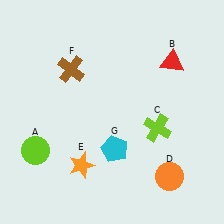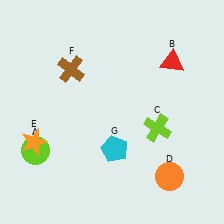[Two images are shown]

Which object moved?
The orange star (E) moved left.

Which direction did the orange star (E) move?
The orange star (E) moved left.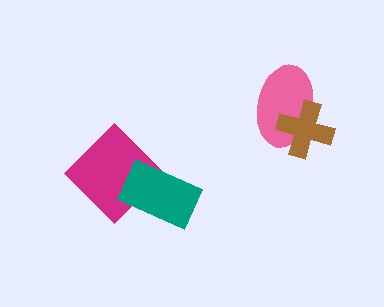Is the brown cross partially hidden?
No, no other shape covers it.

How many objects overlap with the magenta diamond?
1 object overlaps with the magenta diamond.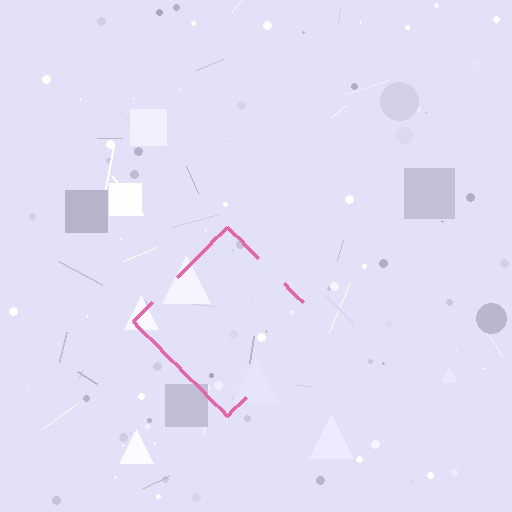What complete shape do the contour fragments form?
The contour fragments form a diamond.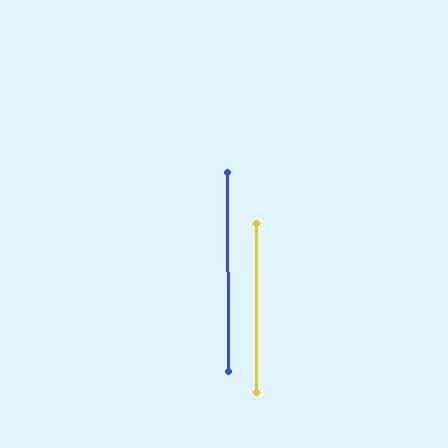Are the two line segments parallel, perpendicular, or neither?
Parallel — their directions differ by only 0.5°.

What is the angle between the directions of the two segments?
Approximately 0 degrees.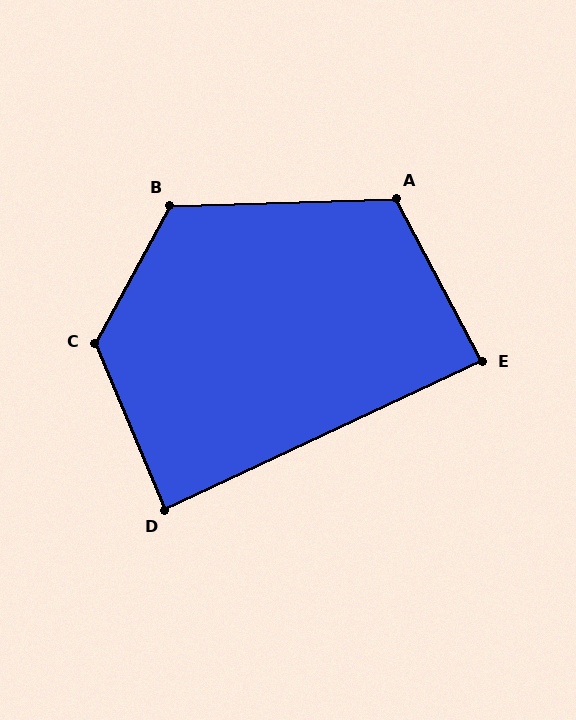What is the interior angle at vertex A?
Approximately 116 degrees (obtuse).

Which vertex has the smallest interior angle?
E, at approximately 87 degrees.